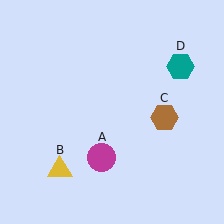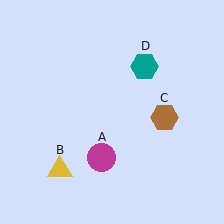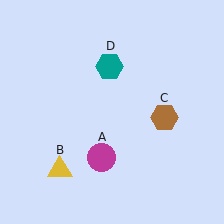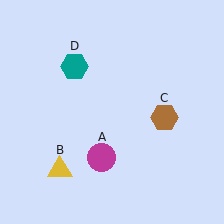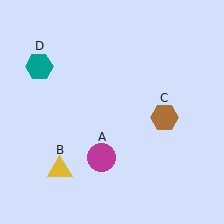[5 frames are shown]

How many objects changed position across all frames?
1 object changed position: teal hexagon (object D).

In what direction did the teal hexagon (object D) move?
The teal hexagon (object D) moved left.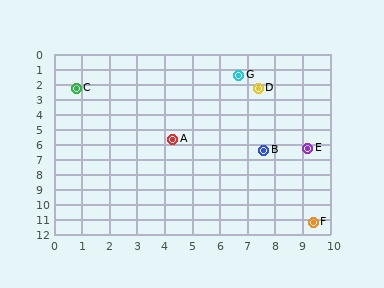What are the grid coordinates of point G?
Point G is at approximately (6.7, 1.4).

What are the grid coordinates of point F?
Point F is at approximately (9.4, 11.2).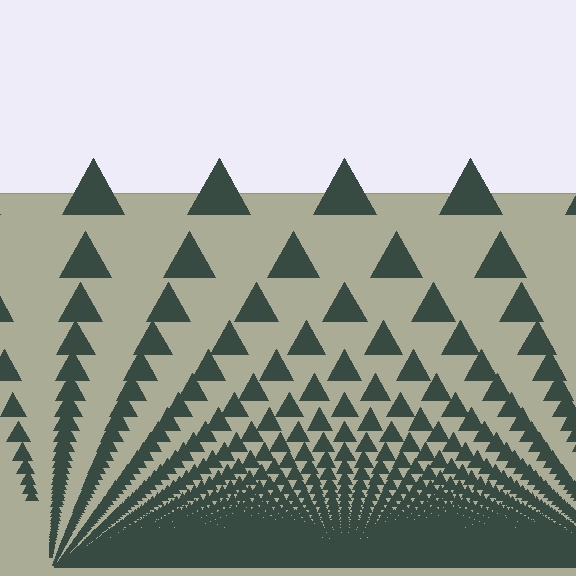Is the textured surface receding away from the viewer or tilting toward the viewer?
The surface appears to tilt toward the viewer. Texture elements get larger and sparser toward the top.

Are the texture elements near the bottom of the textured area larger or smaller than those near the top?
Smaller. The gradient is inverted — elements near the bottom are smaller and denser.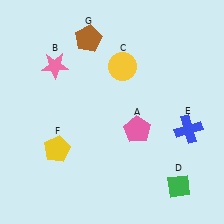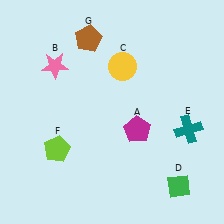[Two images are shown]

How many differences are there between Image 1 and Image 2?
There are 3 differences between the two images.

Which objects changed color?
A changed from pink to magenta. E changed from blue to teal. F changed from yellow to lime.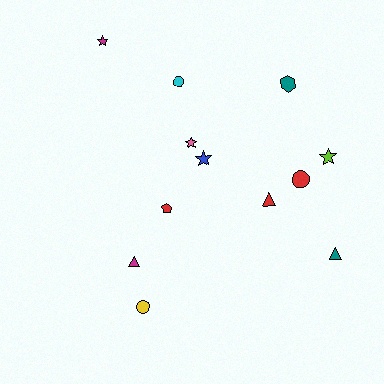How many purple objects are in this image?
There are no purple objects.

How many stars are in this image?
There are 4 stars.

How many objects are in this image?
There are 12 objects.